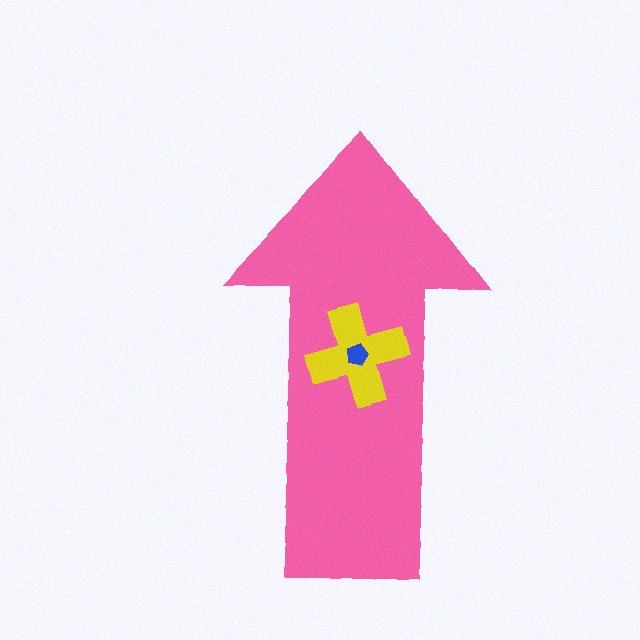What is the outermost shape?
The pink arrow.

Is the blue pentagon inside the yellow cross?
Yes.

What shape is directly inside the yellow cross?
The blue pentagon.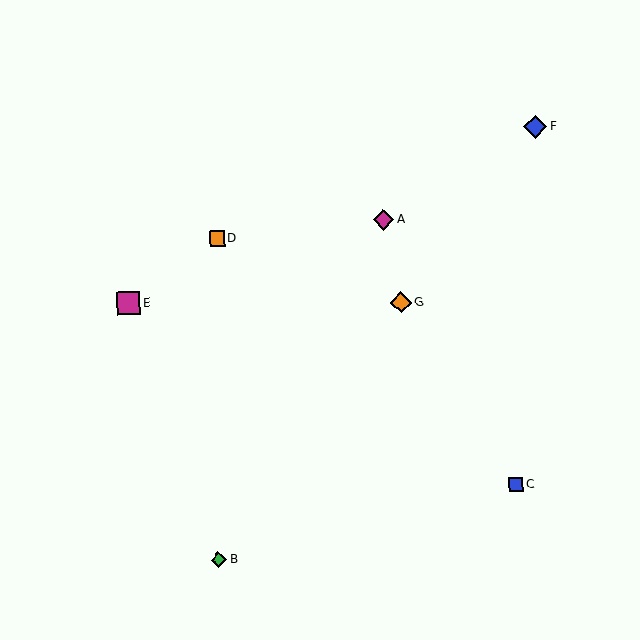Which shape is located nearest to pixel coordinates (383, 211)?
The magenta diamond (labeled A) at (383, 220) is nearest to that location.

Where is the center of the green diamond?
The center of the green diamond is at (219, 560).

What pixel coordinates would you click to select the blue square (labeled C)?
Click at (516, 484) to select the blue square C.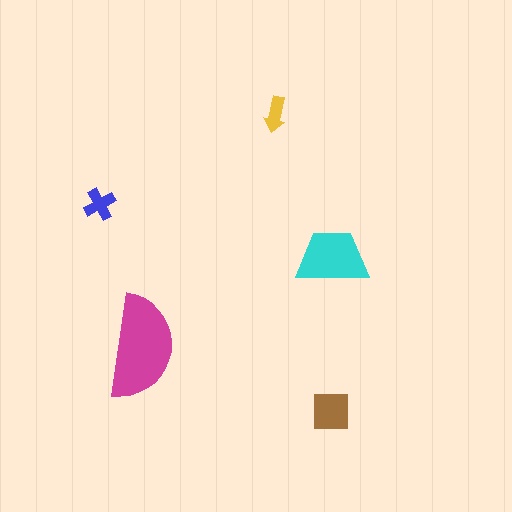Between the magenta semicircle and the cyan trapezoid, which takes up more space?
The magenta semicircle.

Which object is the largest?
The magenta semicircle.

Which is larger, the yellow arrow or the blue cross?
The blue cross.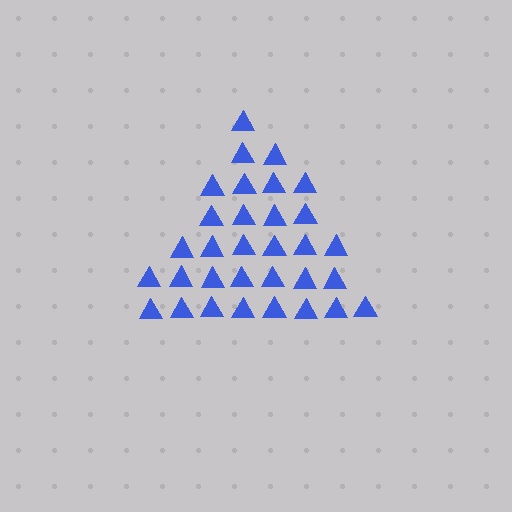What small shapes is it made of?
It is made of small triangles.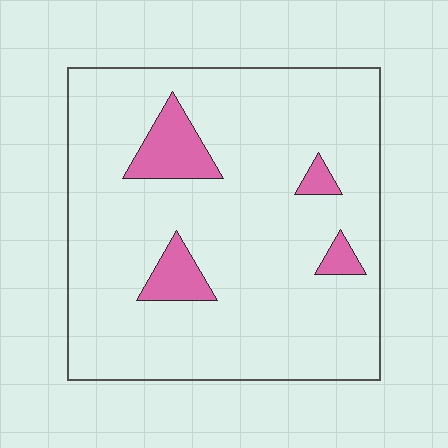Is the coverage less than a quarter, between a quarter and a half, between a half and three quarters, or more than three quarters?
Less than a quarter.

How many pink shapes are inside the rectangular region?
4.